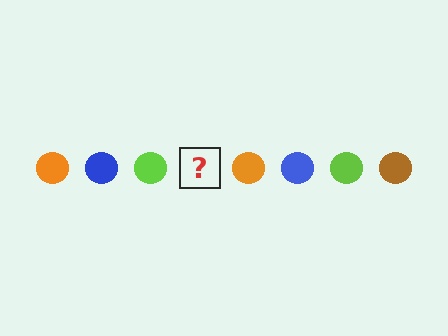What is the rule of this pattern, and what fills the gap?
The rule is that the pattern cycles through orange, blue, lime, brown circles. The gap should be filled with a brown circle.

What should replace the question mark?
The question mark should be replaced with a brown circle.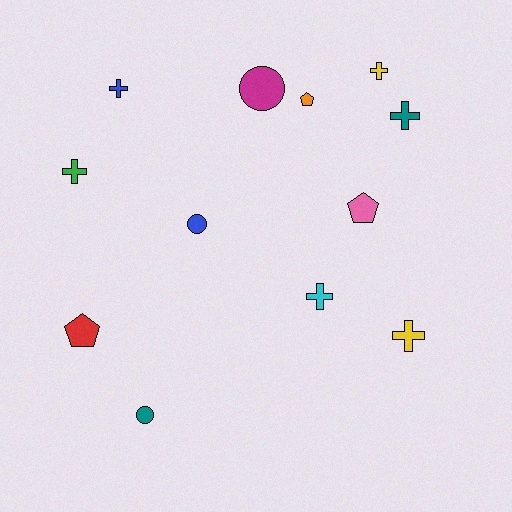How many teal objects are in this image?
There are 2 teal objects.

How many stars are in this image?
There are no stars.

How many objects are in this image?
There are 12 objects.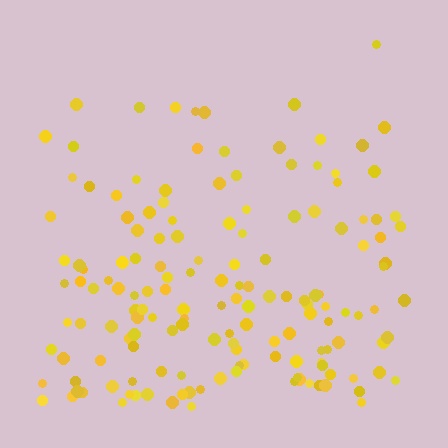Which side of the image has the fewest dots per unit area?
The top.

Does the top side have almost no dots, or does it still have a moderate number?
Still a moderate number, just noticeably fewer than the bottom.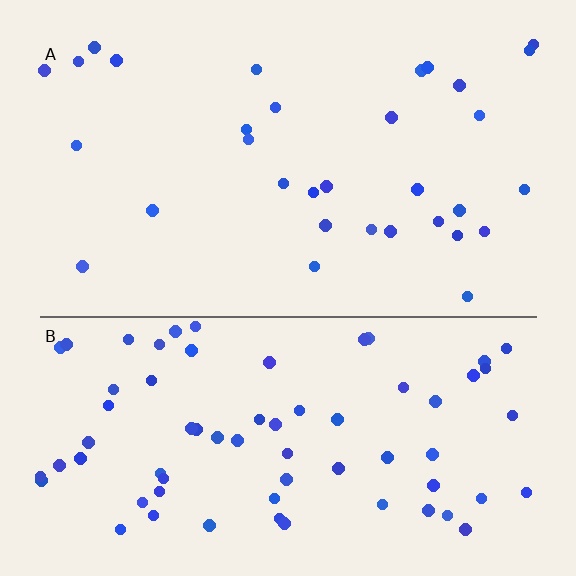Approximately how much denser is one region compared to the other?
Approximately 2.2× — region B over region A.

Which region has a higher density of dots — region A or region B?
B (the bottom).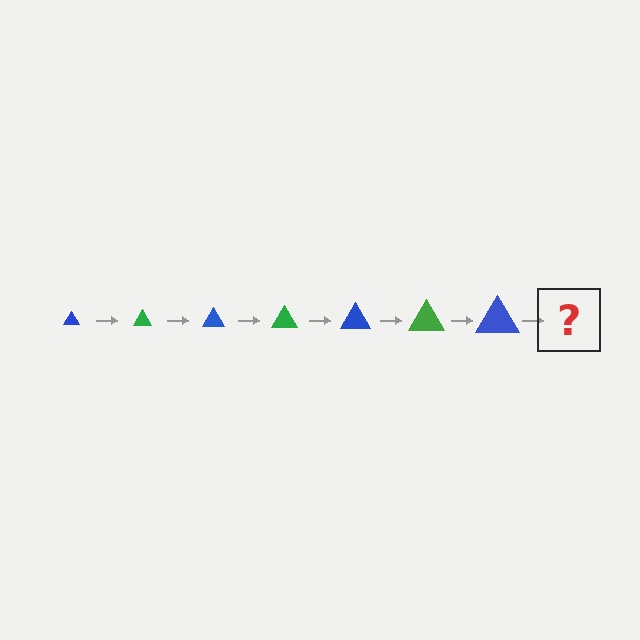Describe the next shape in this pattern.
It should be a green triangle, larger than the previous one.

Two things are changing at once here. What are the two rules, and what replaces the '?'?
The two rules are that the triangle grows larger each step and the color cycles through blue and green. The '?' should be a green triangle, larger than the previous one.